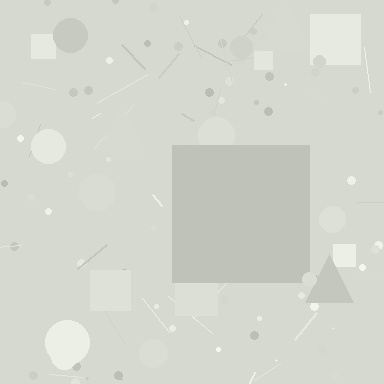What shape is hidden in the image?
A square is hidden in the image.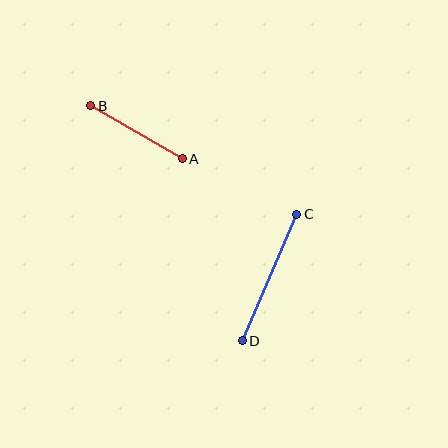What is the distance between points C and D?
The distance is approximately 138 pixels.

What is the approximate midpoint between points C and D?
The midpoint is at approximately (270, 278) pixels.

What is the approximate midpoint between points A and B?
The midpoint is at approximately (136, 132) pixels.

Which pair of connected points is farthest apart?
Points C and D are farthest apart.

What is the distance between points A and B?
The distance is approximately 106 pixels.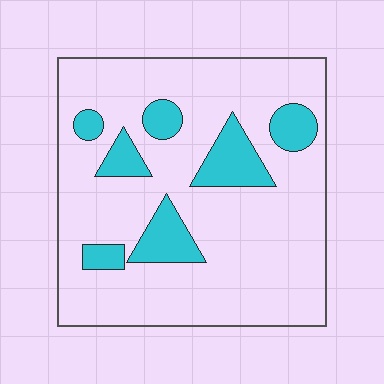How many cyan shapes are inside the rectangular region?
7.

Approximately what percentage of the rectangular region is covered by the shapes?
Approximately 20%.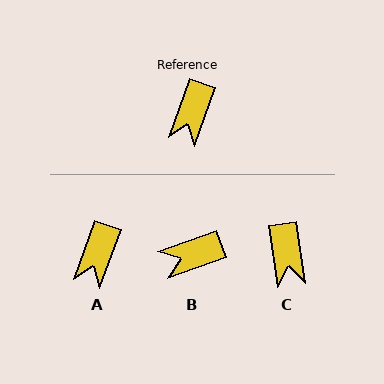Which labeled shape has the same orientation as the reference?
A.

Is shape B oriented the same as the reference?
No, it is off by about 51 degrees.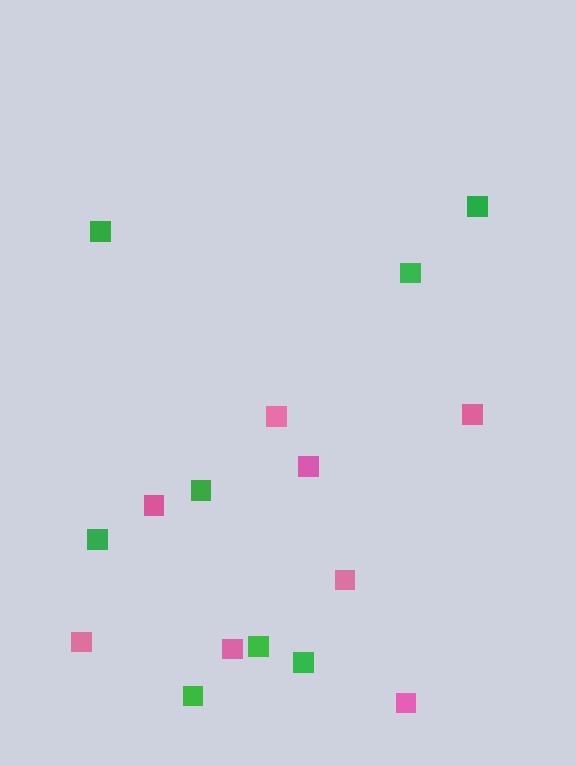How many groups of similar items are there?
There are 2 groups: one group of pink squares (8) and one group of green squares (8).